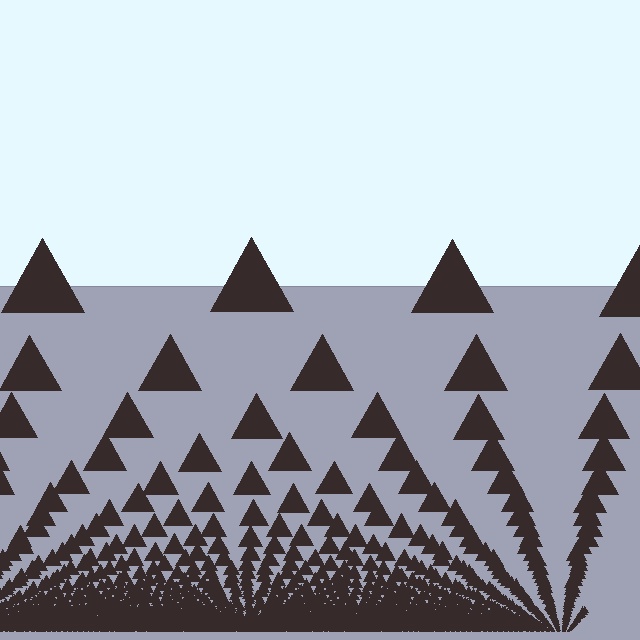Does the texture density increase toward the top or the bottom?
Density increases toward the bottom.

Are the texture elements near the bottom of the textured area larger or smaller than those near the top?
Smaller. The gradient is inverted — elements near the bottom are smaller and denser.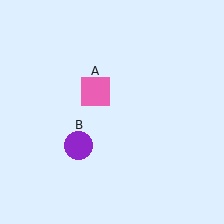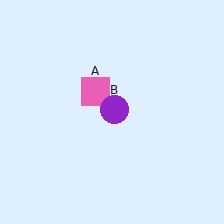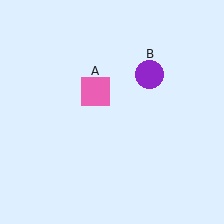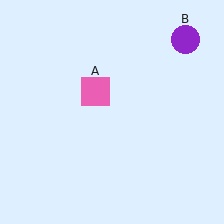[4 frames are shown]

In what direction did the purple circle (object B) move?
The purple circle (object B) moved up and to the right.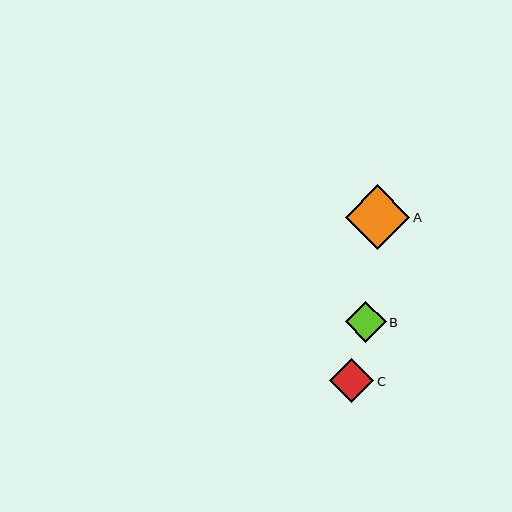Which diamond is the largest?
Diamond A is the largest with a size of approximately 65 pixels.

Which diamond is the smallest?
Diamond B is the smallest with a size of approximately 40 pixels.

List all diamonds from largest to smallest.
From largest to smallest: A, C, B.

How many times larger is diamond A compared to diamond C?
Diamond A is approximately 1.5 times the size of diamond C.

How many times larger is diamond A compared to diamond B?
Diamond A is approximately 1.6 times the size of diamond B.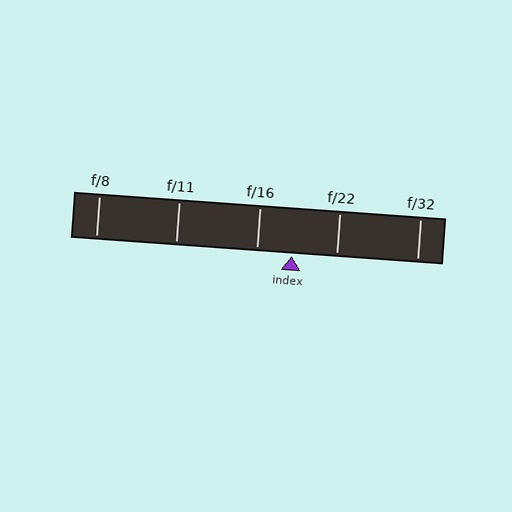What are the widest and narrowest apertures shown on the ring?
The widest aperture shown is f/8 and the narrowest is f/32.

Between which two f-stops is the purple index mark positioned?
The index mark is between f/16 and f/22.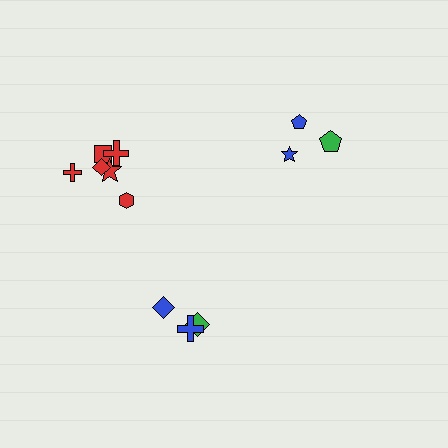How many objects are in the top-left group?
There are 6 objects.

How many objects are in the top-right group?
There are 3 objects.